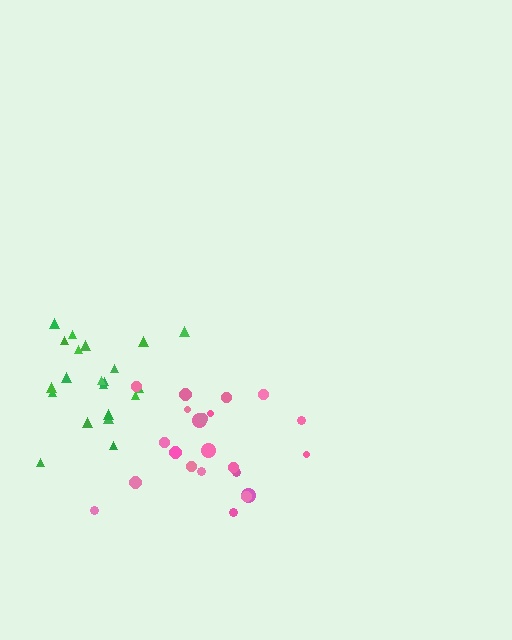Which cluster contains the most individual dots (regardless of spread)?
Pink (22).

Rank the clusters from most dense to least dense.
green, pink.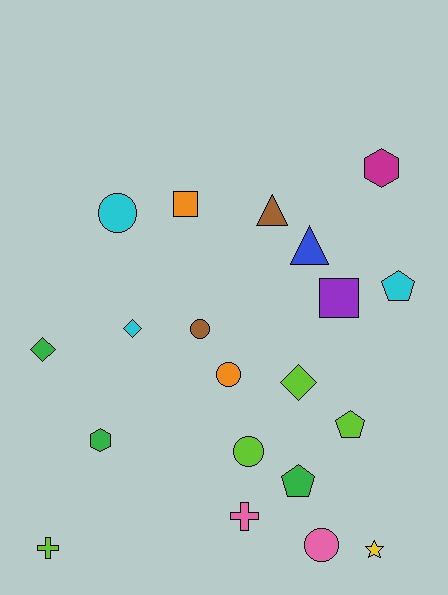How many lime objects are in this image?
There are 4 lime objects.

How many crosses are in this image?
There are 2 crosses.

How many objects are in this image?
There are 20 objects.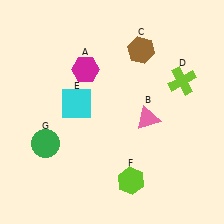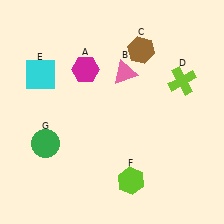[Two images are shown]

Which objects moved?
The objects that moved are: the pink triangle (B), the cyan square (E).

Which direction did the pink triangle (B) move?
The pink triangle (B) moved up.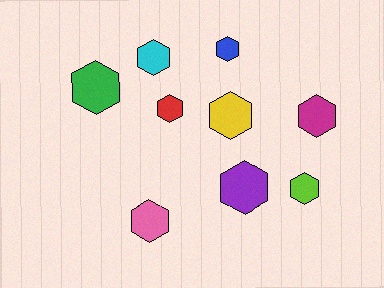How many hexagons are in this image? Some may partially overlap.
There are 9 hexagons.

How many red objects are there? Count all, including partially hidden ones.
There is 1 red object.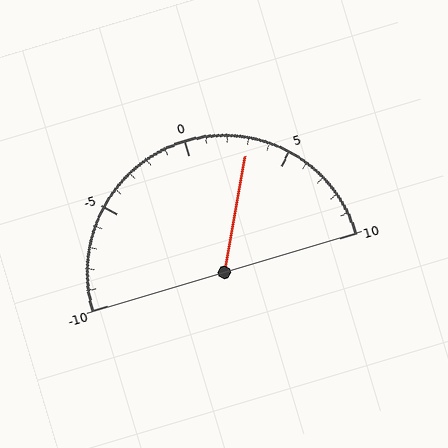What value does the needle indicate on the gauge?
The needle indicates approximately 3.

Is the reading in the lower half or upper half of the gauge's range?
The reading is in the upper half of the range (-10 to 10).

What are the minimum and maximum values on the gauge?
The gauge ranges from -10 to 10.